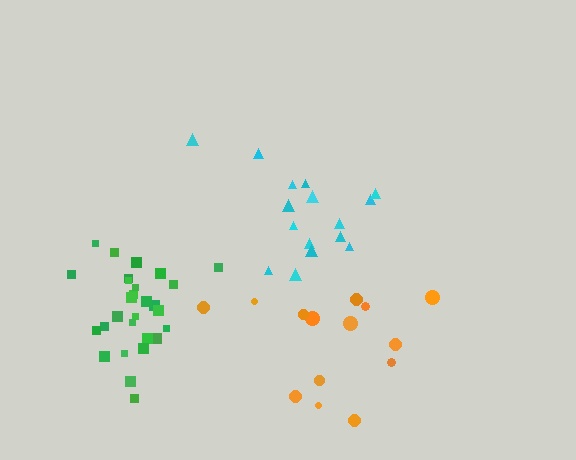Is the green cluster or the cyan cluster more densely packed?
Green.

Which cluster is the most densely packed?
Green.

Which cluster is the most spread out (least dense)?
Orange.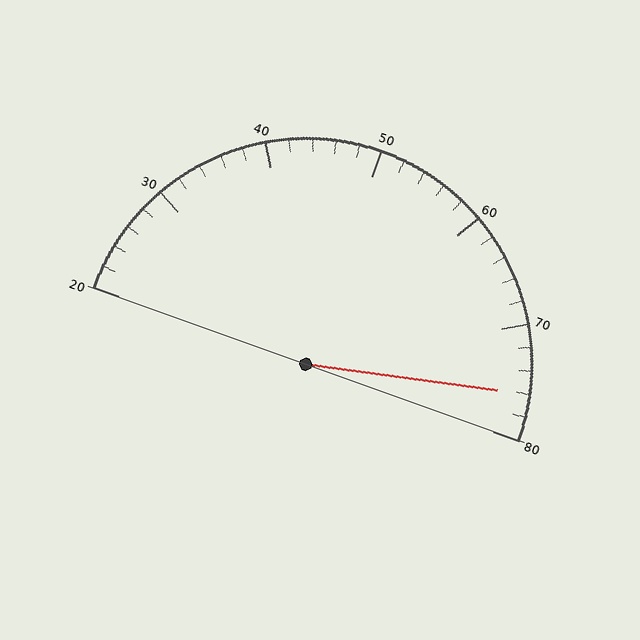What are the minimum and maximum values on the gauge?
The gauge ranges from 20 to 80.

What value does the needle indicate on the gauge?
The needle indicates approximately 76.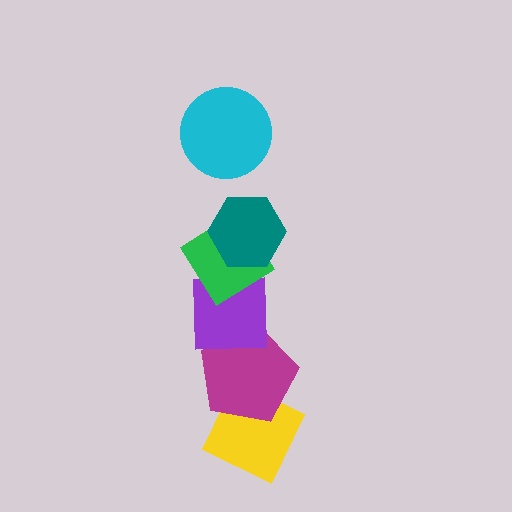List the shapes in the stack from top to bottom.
From top to bottom: the cyan circle, the teal hexagon, the green diamond, the purple square, the magenta pentagon, the yellow diamond.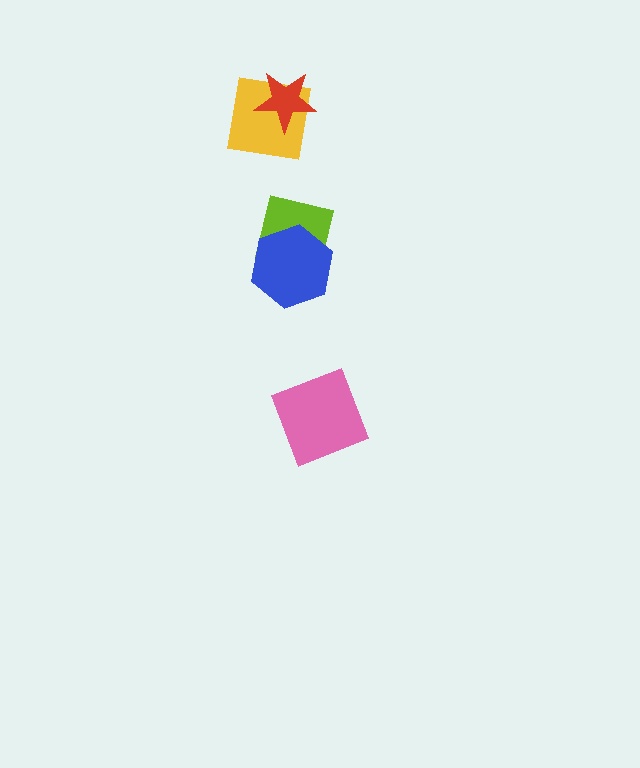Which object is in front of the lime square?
The blue hexagon is in front of the lime square.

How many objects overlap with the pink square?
0 objects overlap with the pink square.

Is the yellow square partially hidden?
Yes, it is partially covered by another shape.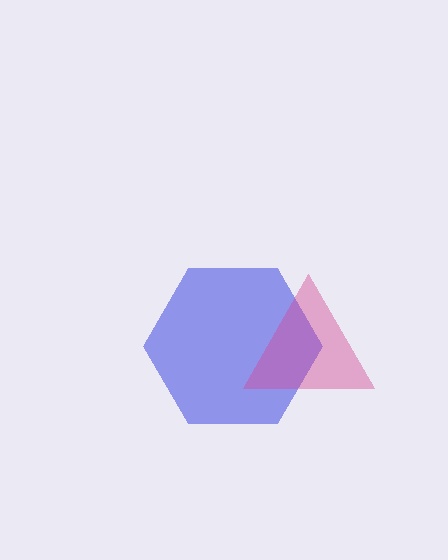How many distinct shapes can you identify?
There are 2 distinct shapes: a blue hexagon, a magenta triangle.